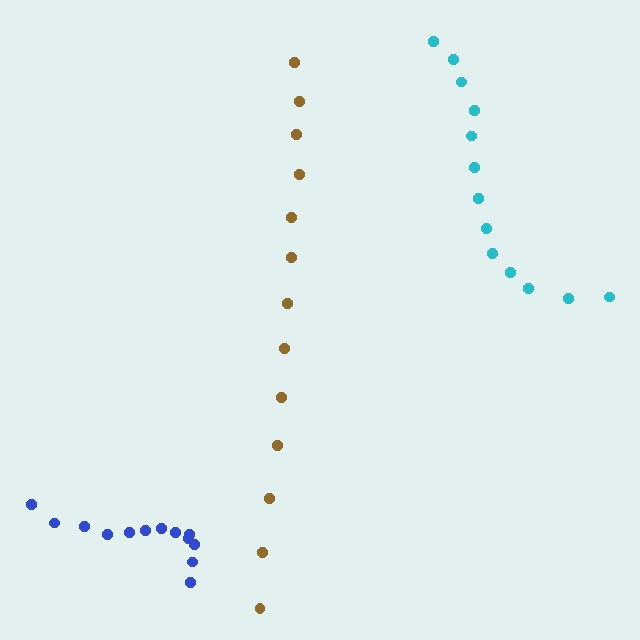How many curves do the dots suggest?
There are 3 distinct paths.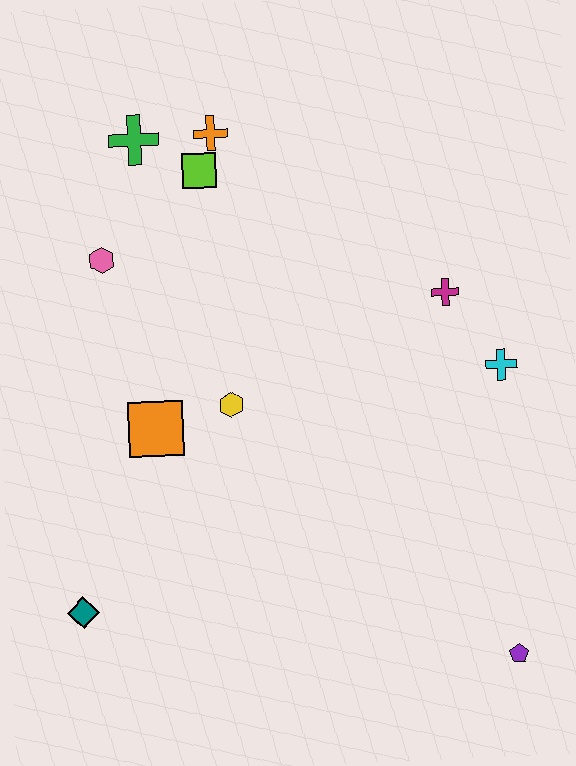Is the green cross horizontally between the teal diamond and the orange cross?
Yes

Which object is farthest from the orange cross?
The purple pentagon is farthest from the orange cross.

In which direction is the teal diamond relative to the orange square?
The teal diamond is below the orange square.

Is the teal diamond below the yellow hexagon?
Yes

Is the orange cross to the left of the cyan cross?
Yes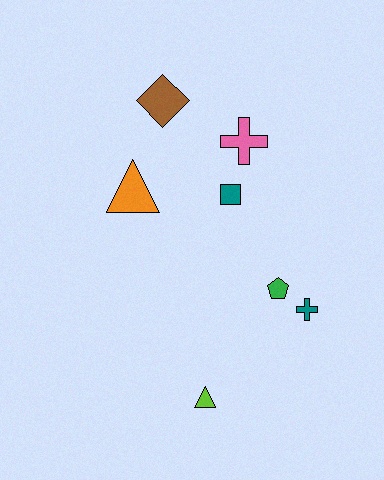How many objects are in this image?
There are 7 objects.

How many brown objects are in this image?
There is 1 brown object.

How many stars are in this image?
There are no stars.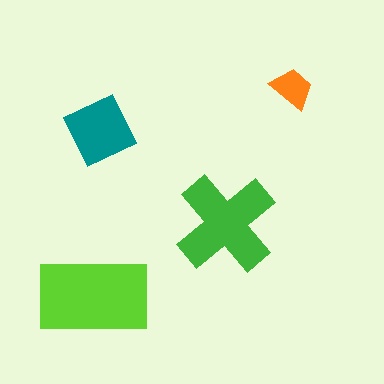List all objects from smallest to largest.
The orange trapezoid, the teal diamond, the green cross, the lime rectangle.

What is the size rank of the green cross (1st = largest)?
2nd.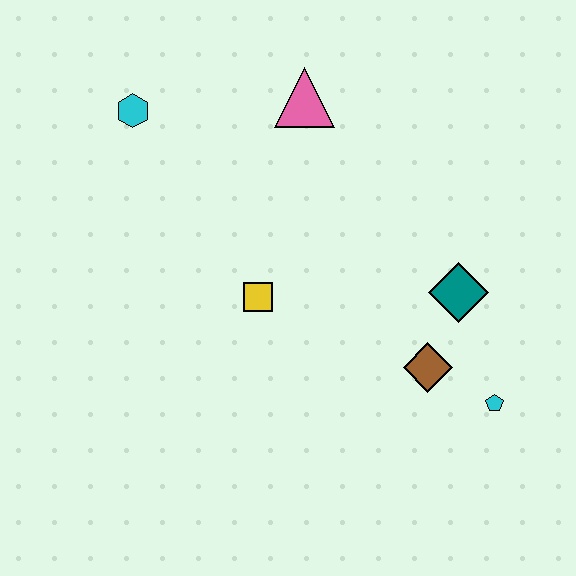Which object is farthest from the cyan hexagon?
The cyan pentagon is farthest from the cyan hexagon.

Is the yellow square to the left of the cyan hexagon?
No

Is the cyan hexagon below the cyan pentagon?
No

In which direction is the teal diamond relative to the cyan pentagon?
The teal diamond is above the cyan pentagon.